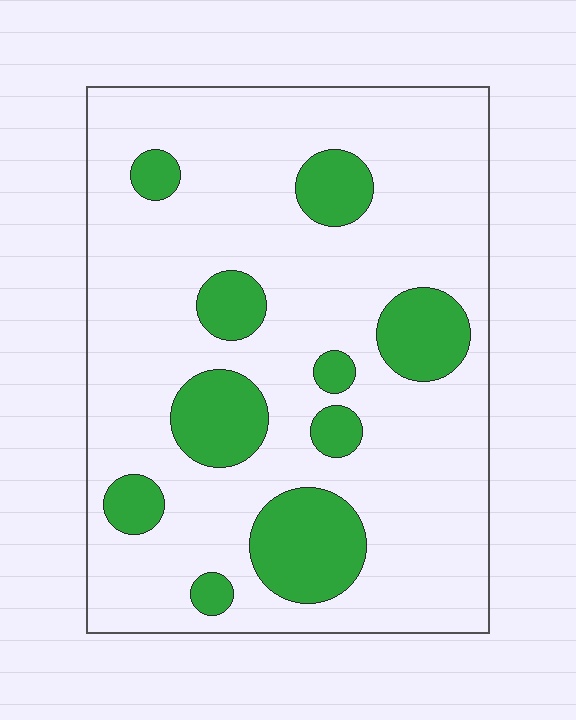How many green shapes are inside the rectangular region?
10.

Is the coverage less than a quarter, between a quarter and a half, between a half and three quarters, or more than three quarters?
Less than a quarter.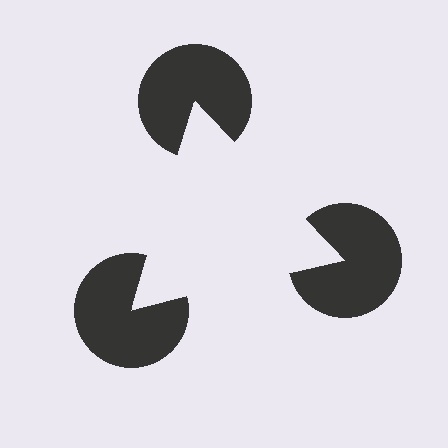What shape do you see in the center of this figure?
An illusory triangle — its edges are inferred from the aligned wedge cuts in the pac-man discs, not physically drawn.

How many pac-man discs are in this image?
There are 3 — one at each vertex of the illusory triangle.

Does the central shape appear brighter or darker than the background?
It typically appears slightly brighter than the background, even though no actual brightness change is drawn.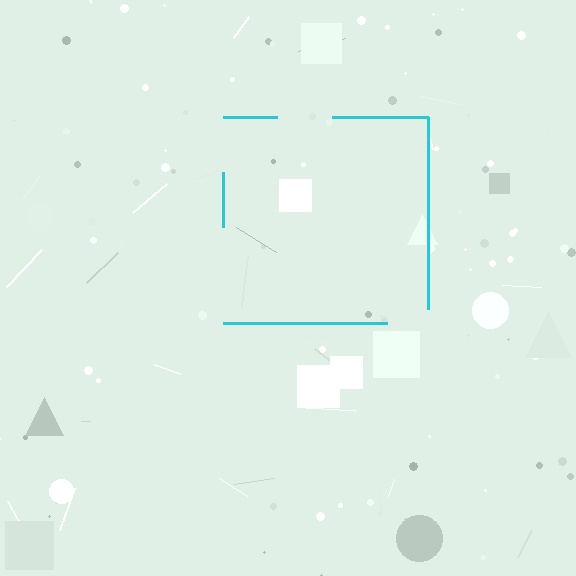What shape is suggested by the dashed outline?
The dashed outline suggests a square.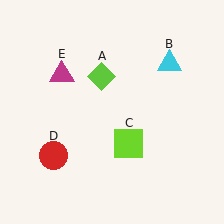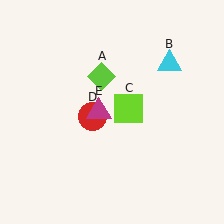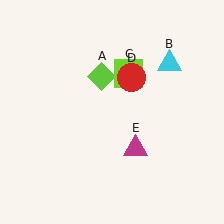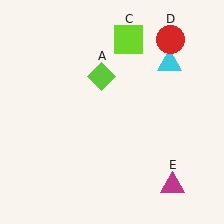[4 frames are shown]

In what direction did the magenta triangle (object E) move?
The magenta triangle (object E) moved down and to the right.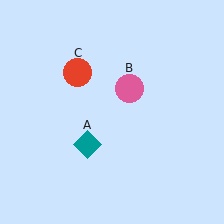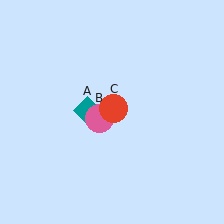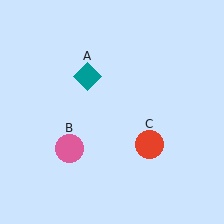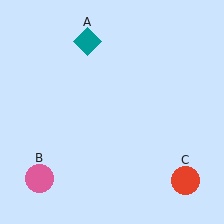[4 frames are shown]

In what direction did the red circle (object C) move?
The red circle (object C) moved down and to the right.